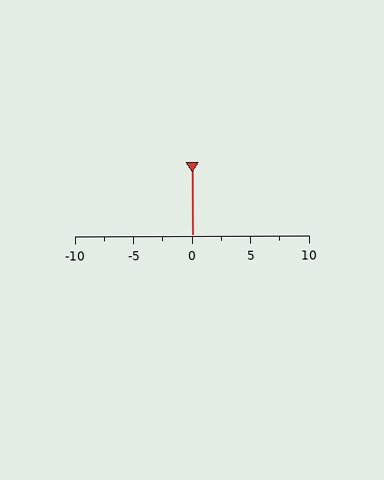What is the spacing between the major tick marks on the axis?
The major ticks are spaced 5 apart.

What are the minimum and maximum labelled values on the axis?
The axis runs from -10 to 10.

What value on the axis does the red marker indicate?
The marker indicates approximately 0.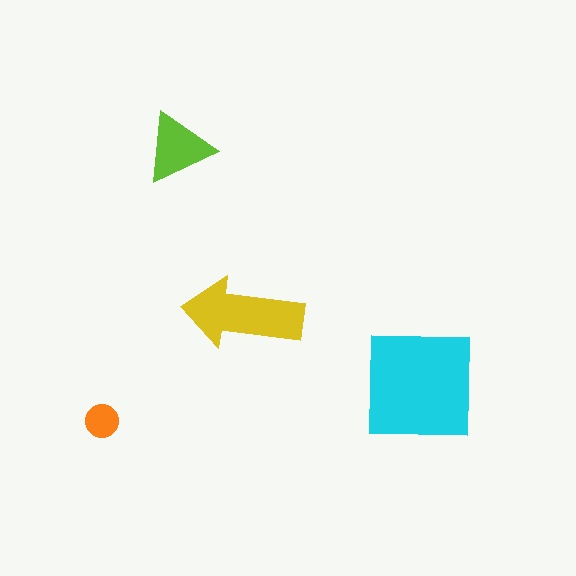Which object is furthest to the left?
The orange circle is leftmost.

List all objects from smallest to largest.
The orange circle, the lime triangle, the yellow arrow, the cyan square.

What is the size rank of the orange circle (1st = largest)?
4th.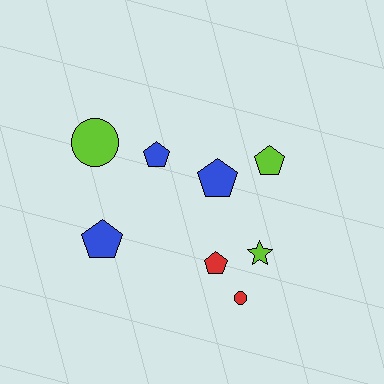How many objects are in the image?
There are 8 objects.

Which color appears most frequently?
Blue, with 3 objects.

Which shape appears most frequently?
Pentagon, with 5 objects.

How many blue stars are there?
There are no blue stars.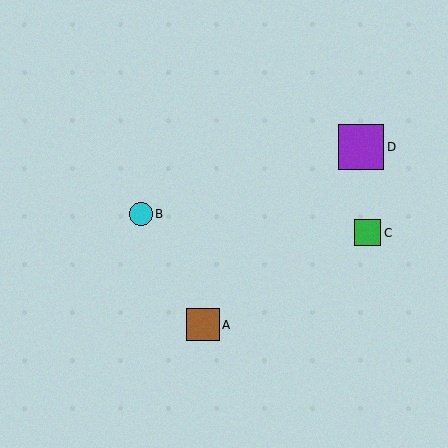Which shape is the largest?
The purple square (labeled D) is the largest.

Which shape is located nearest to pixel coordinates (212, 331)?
The brown square (labeled A) at (203, 325) is nearest to that location.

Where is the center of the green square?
The center of the green square is at (368, 233).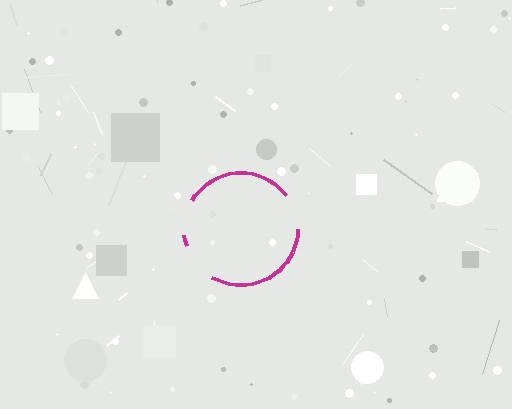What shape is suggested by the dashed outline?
The dashed outline suggests a circle.